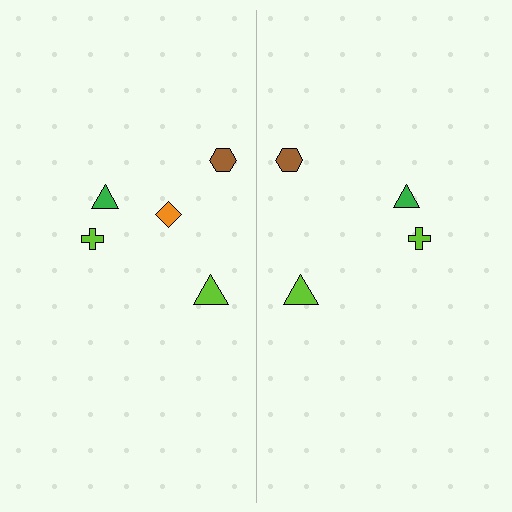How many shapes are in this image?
There are 9 shapes in this image.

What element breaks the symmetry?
A orange diamond is missing from the right side.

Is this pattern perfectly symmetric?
No, the pattern is not perfectly symmetric. A orange diamond is missing from the right side.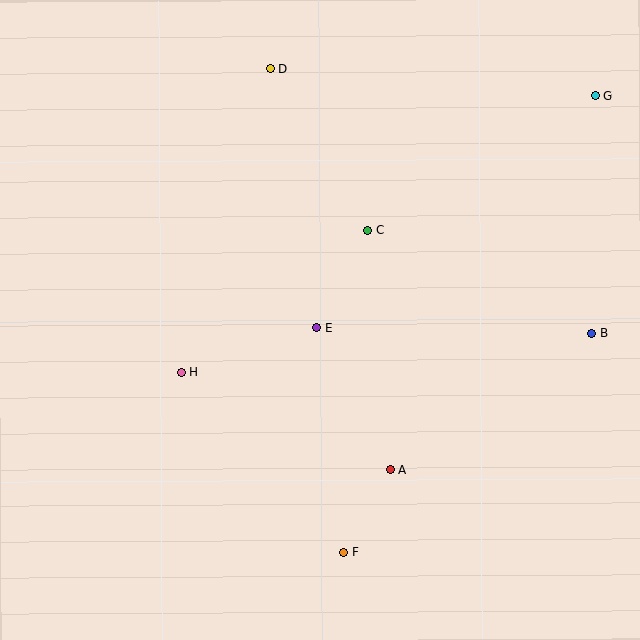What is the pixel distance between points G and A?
The distance between G and A is 427 pixels.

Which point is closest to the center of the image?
Point E at (317, 328) is closest to the center.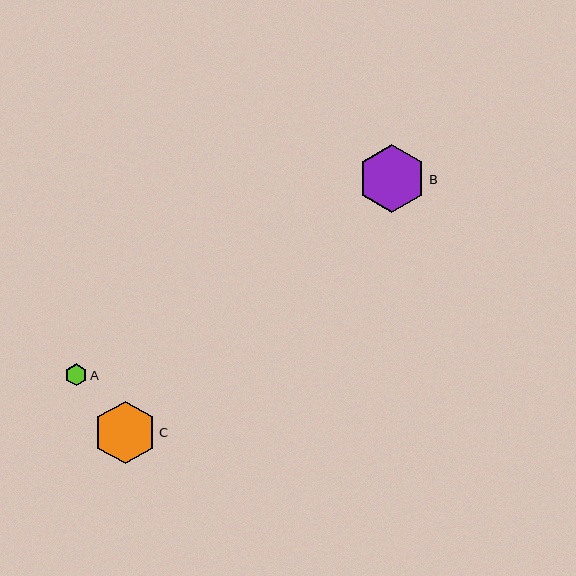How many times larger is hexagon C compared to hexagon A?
Hexagon C is approximately 2.9 times the size of hexagon A.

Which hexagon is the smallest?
Hexagon A is the smallest with a size of approximately 22 pixels.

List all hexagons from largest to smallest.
From largest to smallest: B, C, A.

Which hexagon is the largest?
Hexagon B is the largest with a size of approximately 68 pixels.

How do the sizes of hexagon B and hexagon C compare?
Hexagon B and hexagon C are approximately the same size.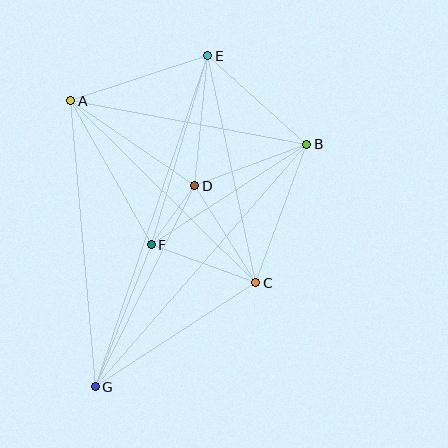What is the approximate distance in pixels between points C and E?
The distance between C and E is approximately 232 pixels.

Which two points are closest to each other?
Points D and F are closest to each other.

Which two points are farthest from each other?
Points E and G are farthest from each other.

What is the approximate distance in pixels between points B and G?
The distance between B and G is approximately 322 pixels.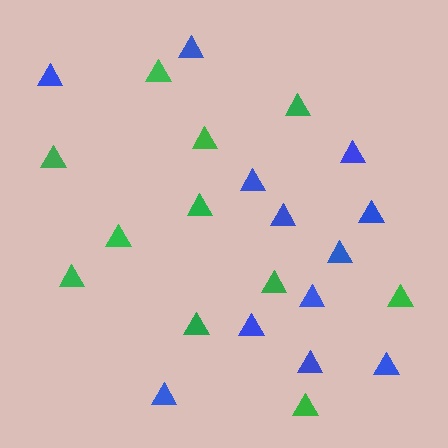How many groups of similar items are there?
There are 2 groups: one group of green triangles (11) and one group of blue triangles (12).